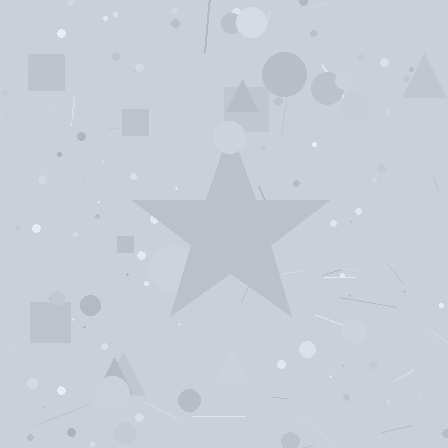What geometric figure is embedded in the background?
A star is embedded in the background.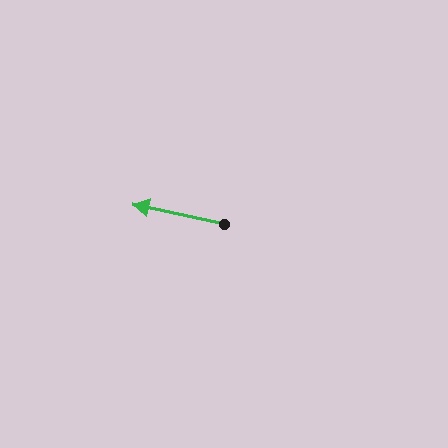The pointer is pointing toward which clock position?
Roughly 9 o'clock.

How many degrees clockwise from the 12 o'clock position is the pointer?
Approximately 282 degrees.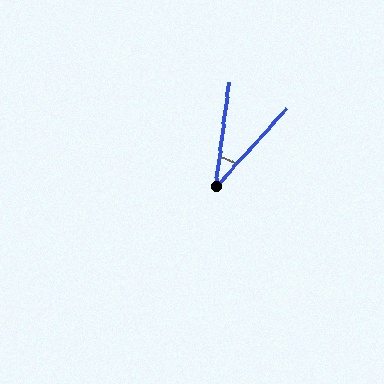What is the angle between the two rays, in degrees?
Approximately 35 degrees.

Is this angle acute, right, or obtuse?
It is acute.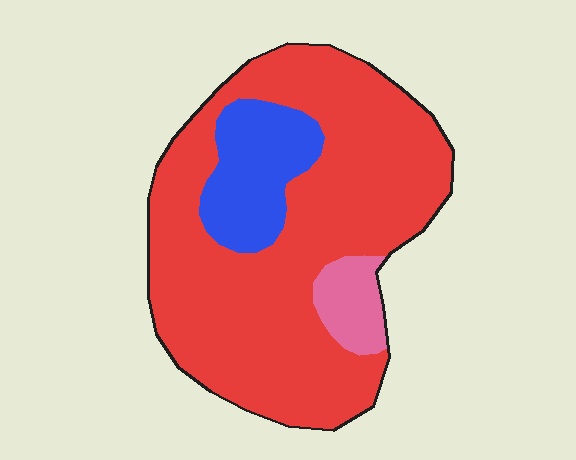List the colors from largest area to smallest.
From largest to smallest: red, blue, pink.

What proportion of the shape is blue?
Blue covers 15% of the shape.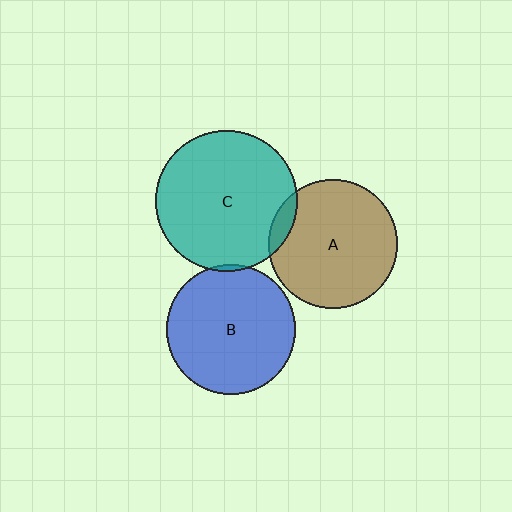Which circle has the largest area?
Circle C (teal).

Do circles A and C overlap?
Yes.